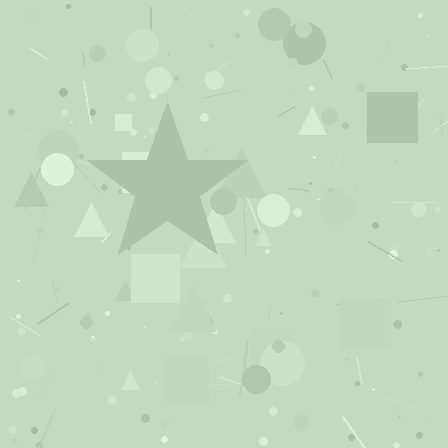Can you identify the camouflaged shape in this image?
The camouflaged shape is a star.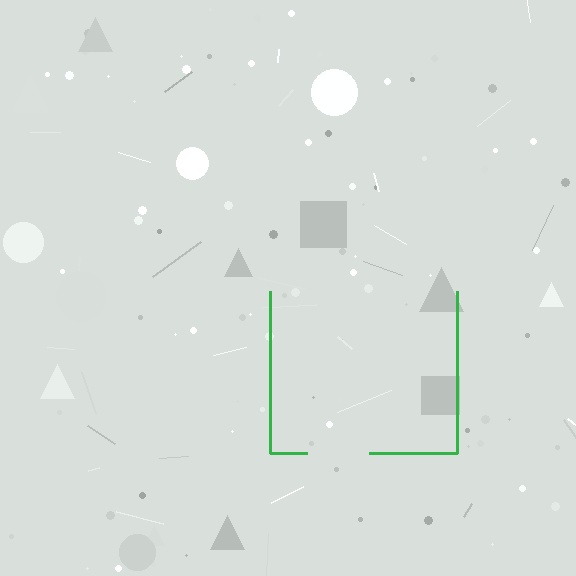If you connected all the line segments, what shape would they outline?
They would outline a square.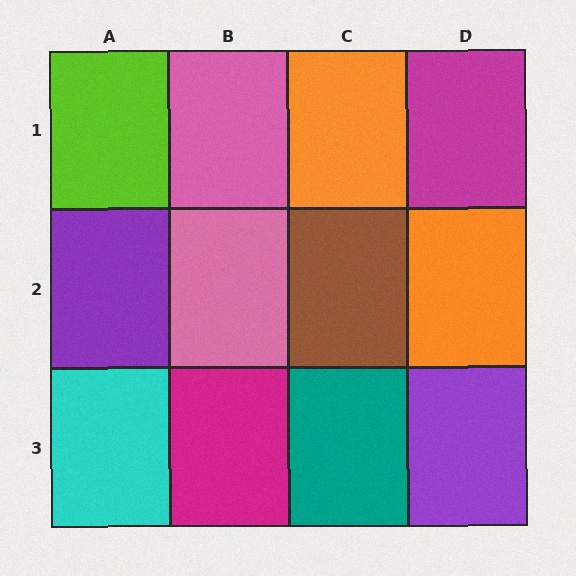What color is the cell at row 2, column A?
Purple.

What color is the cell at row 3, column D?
Purple.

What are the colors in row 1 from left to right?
Lime, pink, orange, magenta.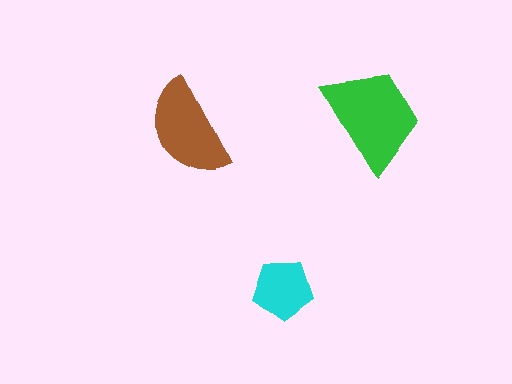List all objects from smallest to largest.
The cyan pentagon, the brown semicircle, the green trapezoid.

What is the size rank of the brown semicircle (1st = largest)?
2nd.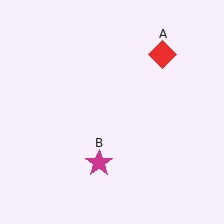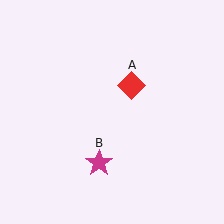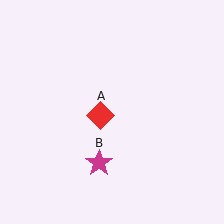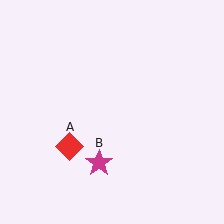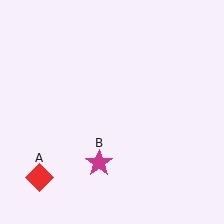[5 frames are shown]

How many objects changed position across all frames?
1 object changed position: red diamond (object A).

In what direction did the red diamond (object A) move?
The red diamond (object A) moved down and to the left.